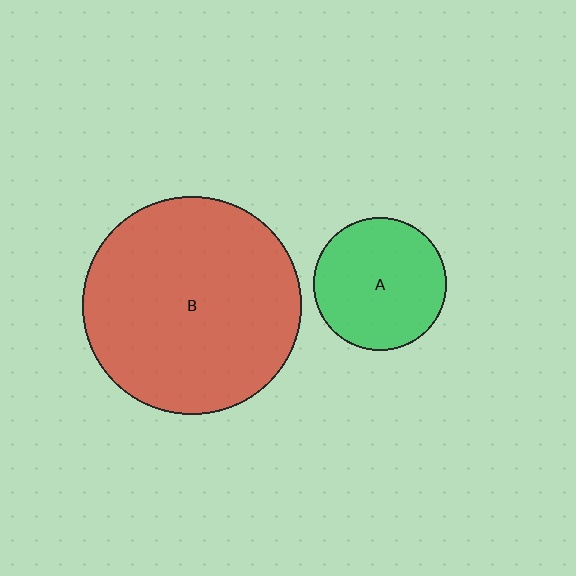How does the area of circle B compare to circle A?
Approximately 2.7 times.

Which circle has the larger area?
Circle B (red).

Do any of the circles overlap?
No, none of the circles overlap.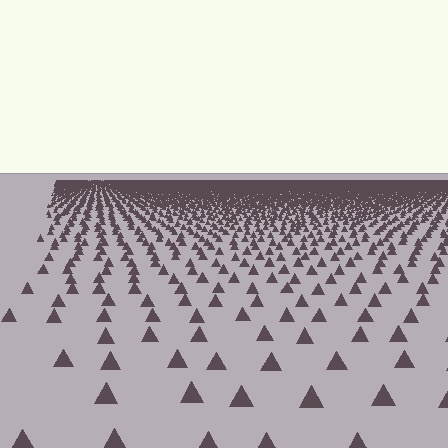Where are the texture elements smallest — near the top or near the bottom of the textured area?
Near the top.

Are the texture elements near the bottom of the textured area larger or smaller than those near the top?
Larger. Near the bottom, elements are closer to the viewer and appear at a bigger on-screen size.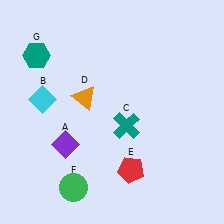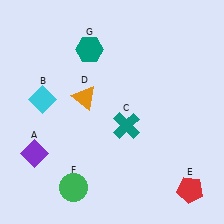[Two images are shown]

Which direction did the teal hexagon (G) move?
The teal hexagon (G) moved right.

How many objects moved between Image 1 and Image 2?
3 objects moved between the two images.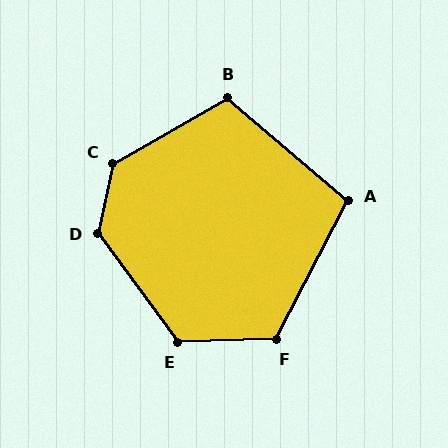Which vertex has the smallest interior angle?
A, at approximately 103 degrees.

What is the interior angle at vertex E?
Approximately 125 degrees (obtuse).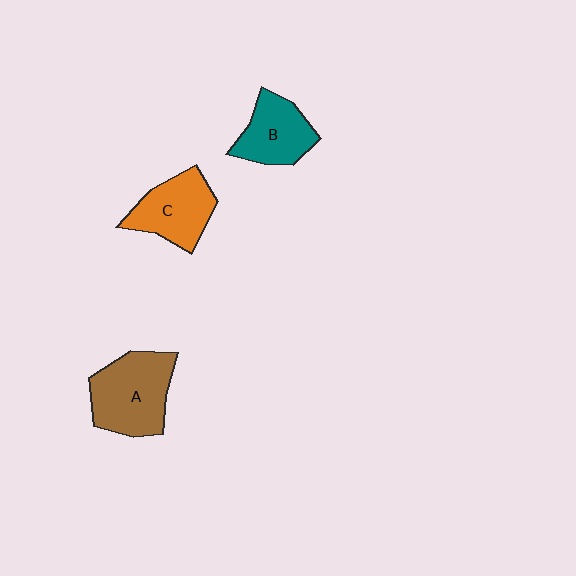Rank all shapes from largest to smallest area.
From largest to smallest: A (brown), C (orange), B (teal).